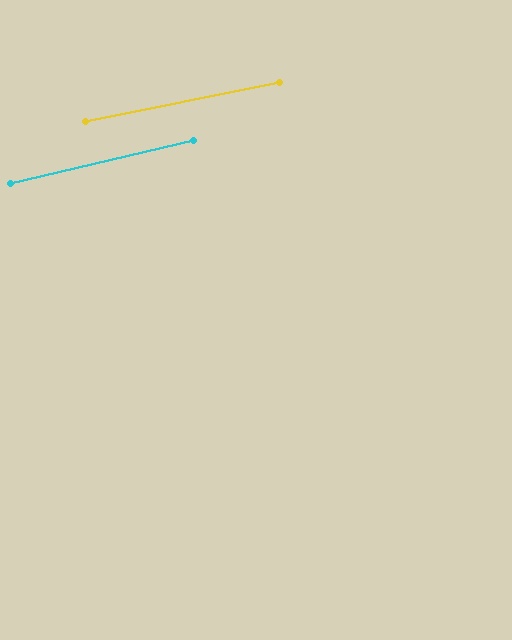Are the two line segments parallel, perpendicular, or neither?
Parallel — their directions differ by only 1.7°.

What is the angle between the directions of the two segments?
Approximately 2 degrees.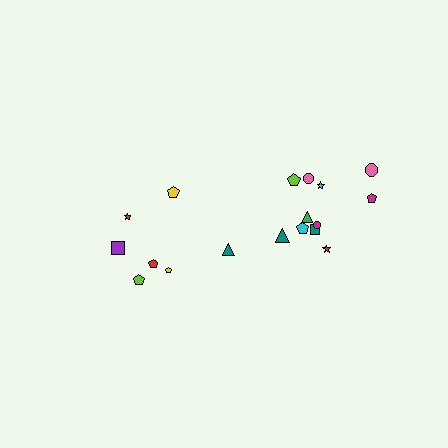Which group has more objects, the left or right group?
The right group.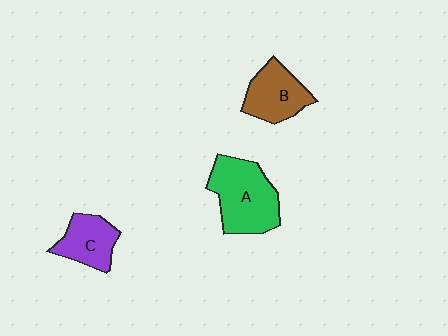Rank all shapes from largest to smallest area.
From largest to smallest: A (green), B (brown), C (purple).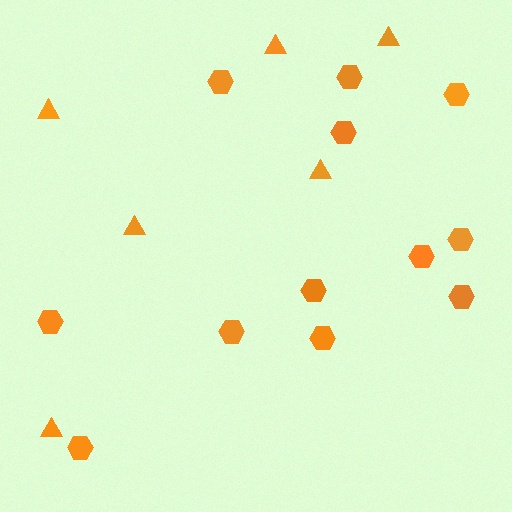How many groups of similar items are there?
There are 2 groups: one group of triangles (6) and one group of hexagons (12).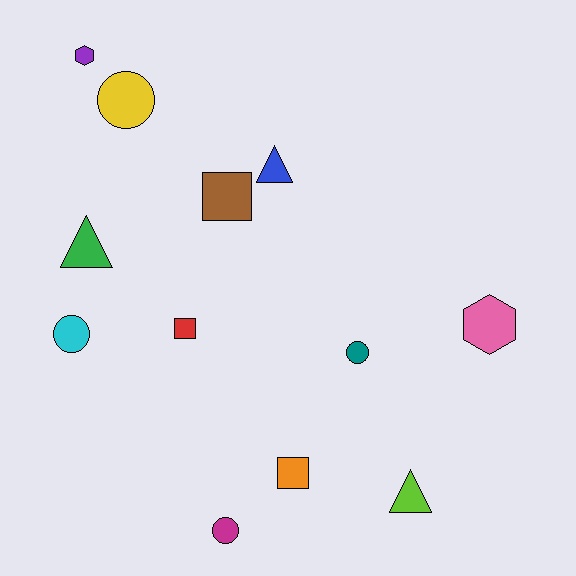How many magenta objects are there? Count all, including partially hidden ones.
There is 1 magenta object.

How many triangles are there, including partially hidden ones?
There are 3 triangles.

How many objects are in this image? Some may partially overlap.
There are 12 objects.